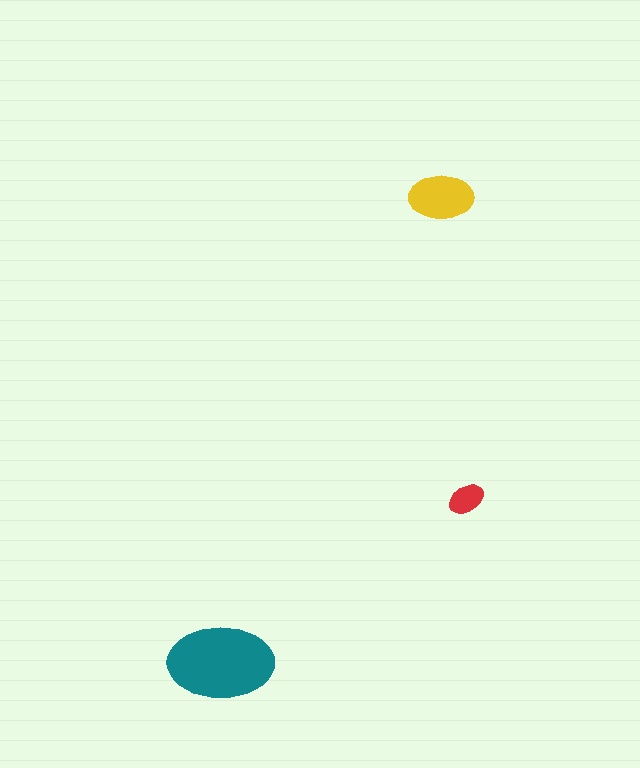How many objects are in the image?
There are 3 objects in the image.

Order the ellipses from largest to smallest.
the teal one, the yellow one, the red one.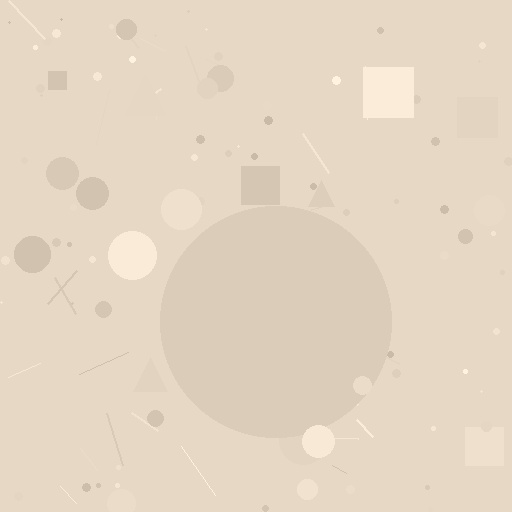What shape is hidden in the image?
A circle is hidden in the image.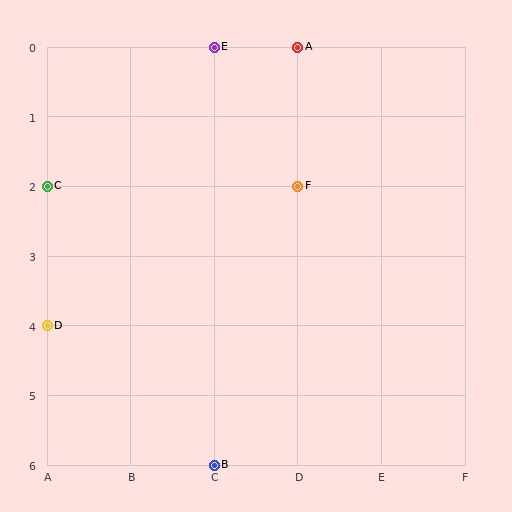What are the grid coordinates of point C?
Point C is at grid coordinates (A, 2).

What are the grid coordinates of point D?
Point D is at grid coordinates (A, 4).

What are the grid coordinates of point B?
Point B is at grid coordinates (C, 6).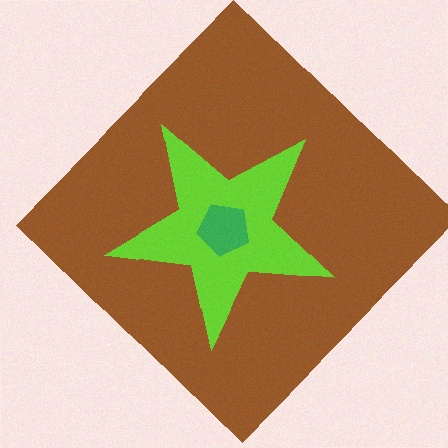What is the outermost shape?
The brown diamond.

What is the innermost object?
The green pentagon.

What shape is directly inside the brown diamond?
The lime star.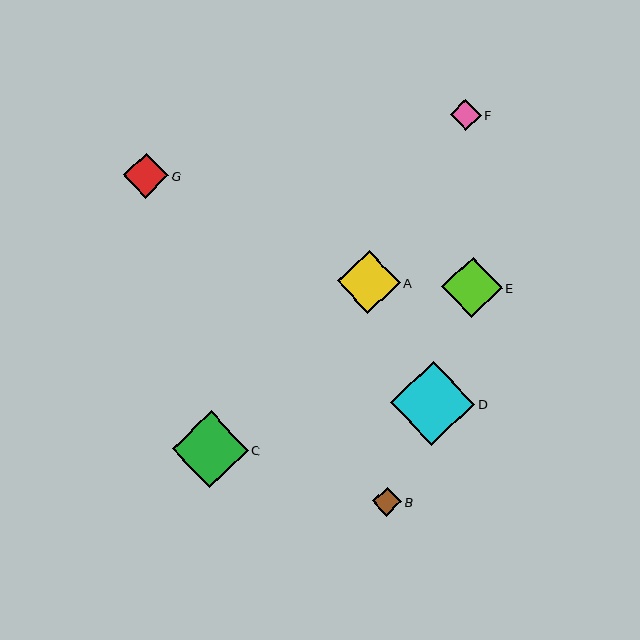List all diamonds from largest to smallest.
From largest to smallest: D, C, A, E, G, F, B.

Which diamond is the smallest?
Diamond B is the smallest with a size of approximately 29 pixels.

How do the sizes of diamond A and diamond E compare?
Diamond A and diamond E are approximately the same size.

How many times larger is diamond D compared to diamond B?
Diamond D is approximately 2.9 times the size of diamond B.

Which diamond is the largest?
Diamond D is the largest with a size of approximately 84 pixels.